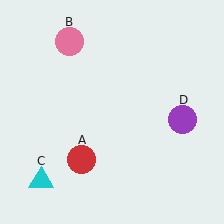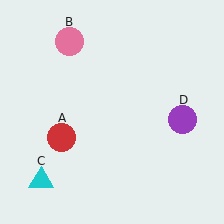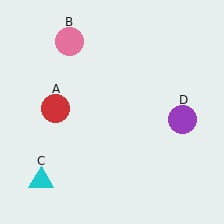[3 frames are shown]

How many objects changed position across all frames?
1 object changed position: red circle (object A).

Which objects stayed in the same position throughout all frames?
Pink circle (object B) and cyan triangle (object C) and purple circle (object D) remained stationary.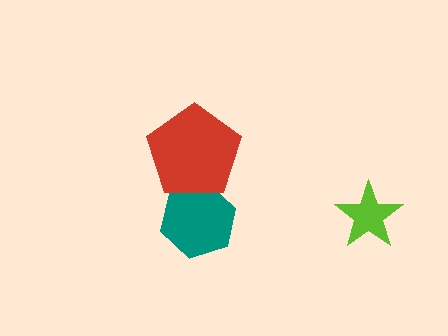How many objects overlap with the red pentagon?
1 object overlaps with the red pentagon.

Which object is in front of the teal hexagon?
The red pentagon is in front of the teal hexagon.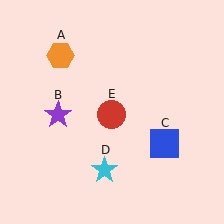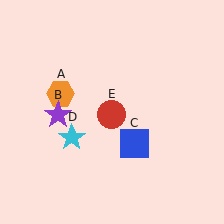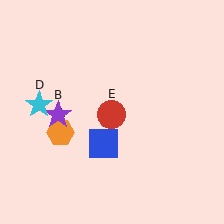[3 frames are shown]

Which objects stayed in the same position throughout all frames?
Purple star (object B) and red circle (object E) remained stationary.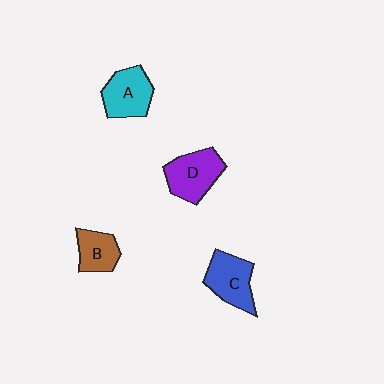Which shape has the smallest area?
Shape B (brown).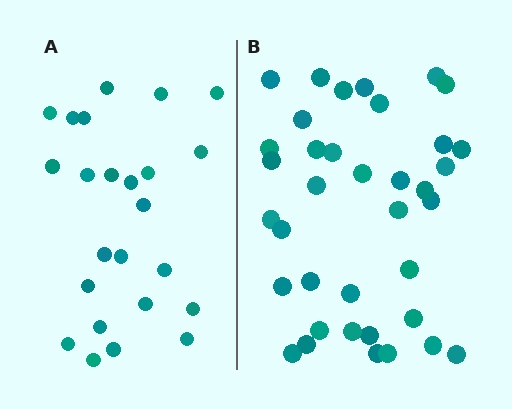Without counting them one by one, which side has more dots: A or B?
Region B (the right region) has more dots.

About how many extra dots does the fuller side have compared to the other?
Region B has approximately 15 more dots than region A.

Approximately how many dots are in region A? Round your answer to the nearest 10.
About 20 dots. (The exact count is 24, which rounds to 20.)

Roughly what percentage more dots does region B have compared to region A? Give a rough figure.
About 55% more.